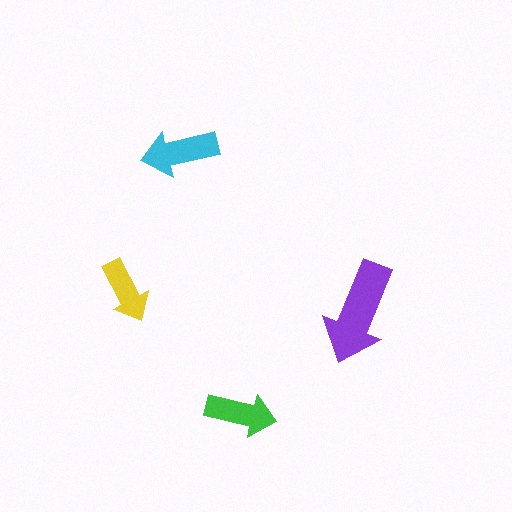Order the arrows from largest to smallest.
the purple one, the cyan one, the green one, the yellow one.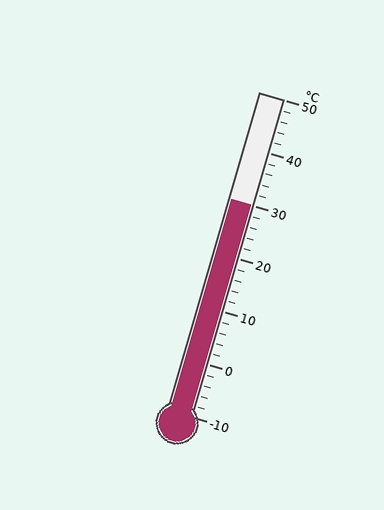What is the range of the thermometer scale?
The thermometer scale ranges from -10°C to 50°C.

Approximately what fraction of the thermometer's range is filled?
The thermometer is filled to approximately 65% of its range.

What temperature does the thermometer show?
The thermometer shows approximately 30°C.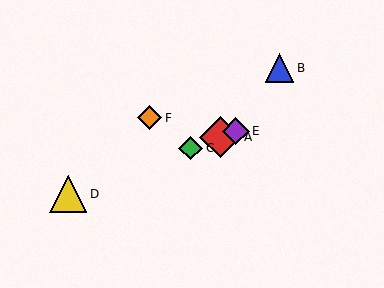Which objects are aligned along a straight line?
Objects A, C, D, E are aligned along a straight line.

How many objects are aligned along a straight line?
4 objects (A, C, D, E) are aligned along a straight line.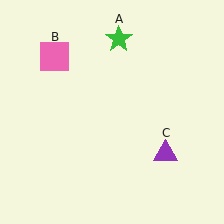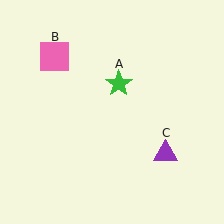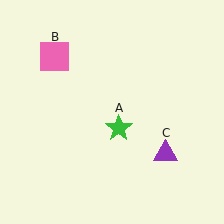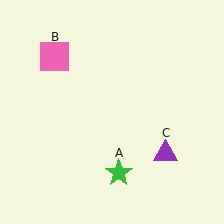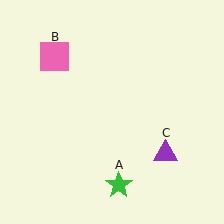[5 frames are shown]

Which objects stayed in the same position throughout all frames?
Pink square (object B) and purple triangle (object C) remained stationary.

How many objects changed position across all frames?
1 object changed position: green star (object A).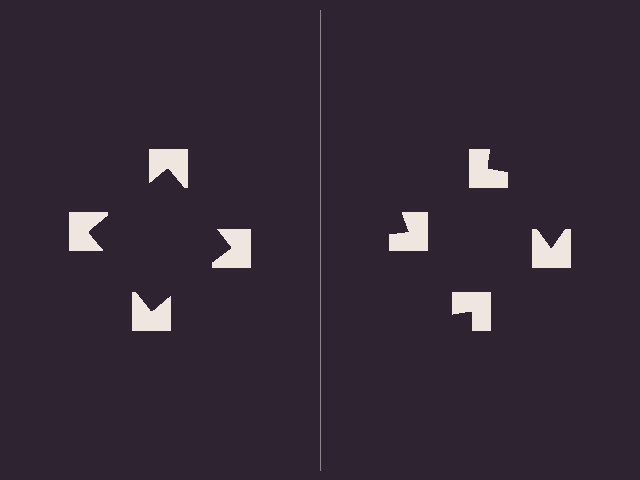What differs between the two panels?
The notched squares are positioned identically on both sides; only the wedge orientations differ. On the left they align to a square; on the right they are misaligned.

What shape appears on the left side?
An illusory square.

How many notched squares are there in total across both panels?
8 — 4 on each side.